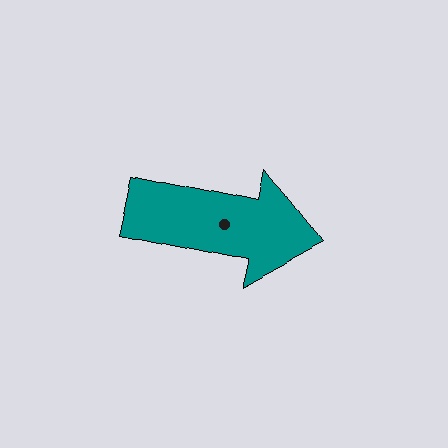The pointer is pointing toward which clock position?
Roughly 3 o'clock.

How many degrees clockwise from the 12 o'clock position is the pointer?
Approximately 102 degrees.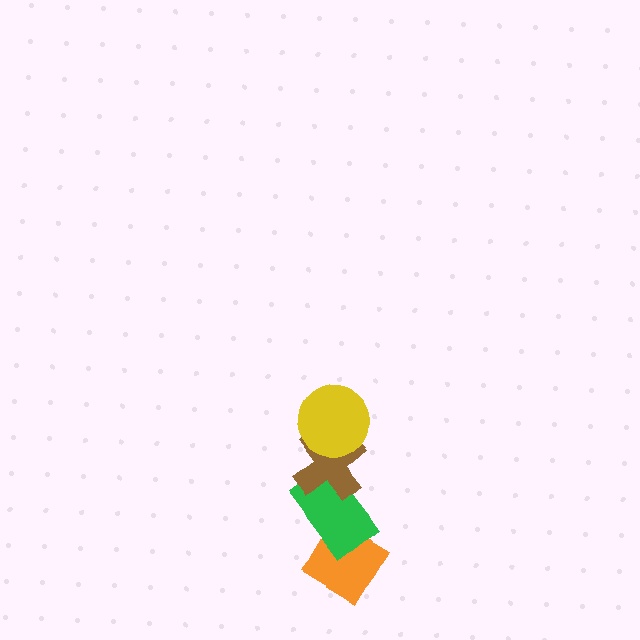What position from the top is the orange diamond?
The orange diamond is 4th from the top.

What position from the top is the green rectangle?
The green rectangle is 3rd from the top.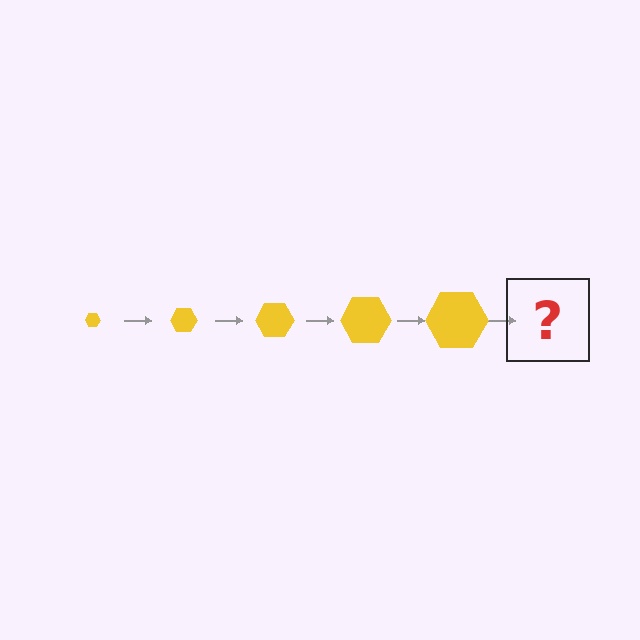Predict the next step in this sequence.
The next step is a yellow hexagon, larger than the previous one.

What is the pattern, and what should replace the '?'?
The pattern is that the hexagon gets progressively larger each step. The '?' should be a yellow hexagon, larger than the previous one.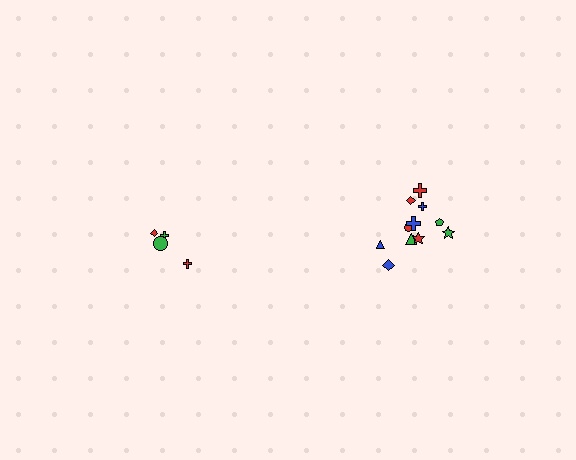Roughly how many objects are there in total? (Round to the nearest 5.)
Roughly 15 objects in total.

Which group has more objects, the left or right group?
The right group.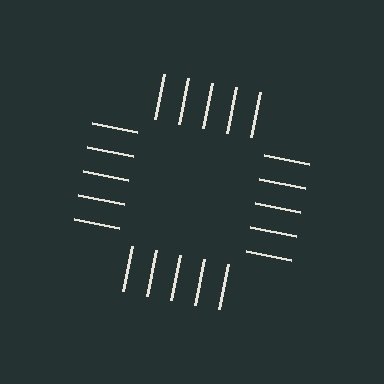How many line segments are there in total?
20 — 5 along each of the 4 edges.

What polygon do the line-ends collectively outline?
An illusory square — the line segments terminate on its edges but no continuous stroke is drawn.